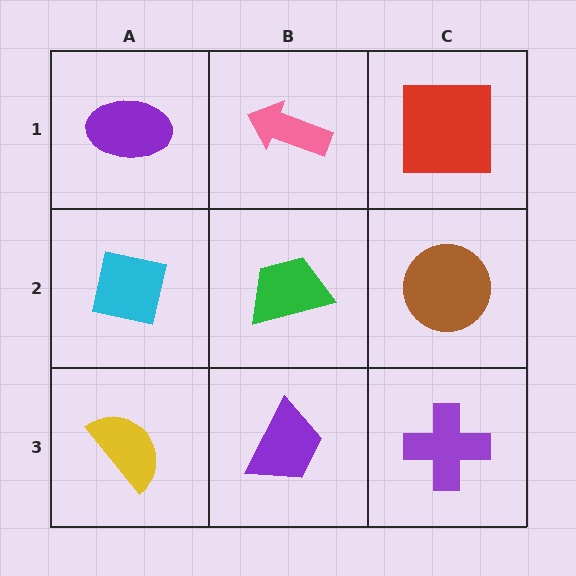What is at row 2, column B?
A green trapezoid.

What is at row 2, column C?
A brown circle.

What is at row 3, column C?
A purple cross.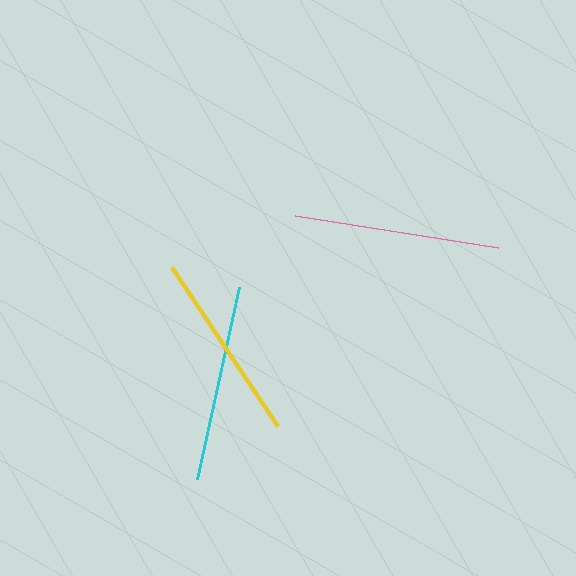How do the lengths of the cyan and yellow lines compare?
The cyan and yellow lines are approximately the same length.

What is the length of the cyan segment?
The cyan segment is approximately 196 pixels long.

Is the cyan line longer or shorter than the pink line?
The pink line is longer than the cyan line.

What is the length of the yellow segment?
The yellow segment is approximately 191 pixels long.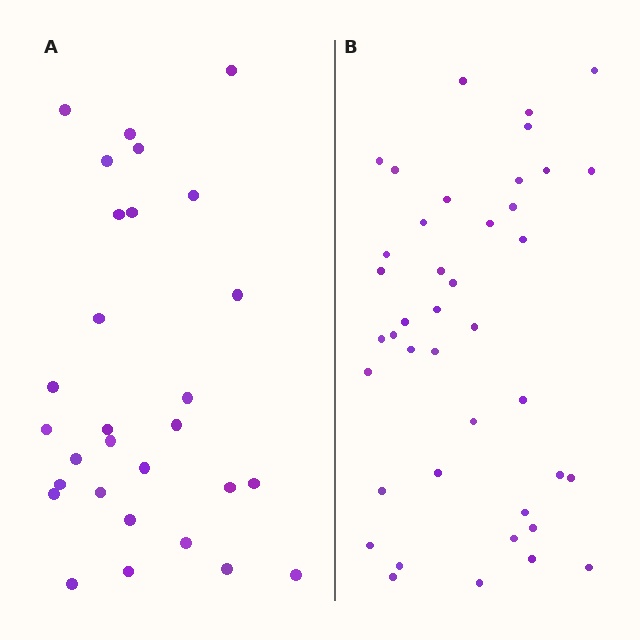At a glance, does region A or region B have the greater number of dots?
Region B (the right region) has more dots.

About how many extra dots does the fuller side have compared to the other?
Region B has roughly 12 or so more dots than region A.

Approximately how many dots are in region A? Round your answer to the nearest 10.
About 30 dots. (The exact count is 29, which rounds to 30.)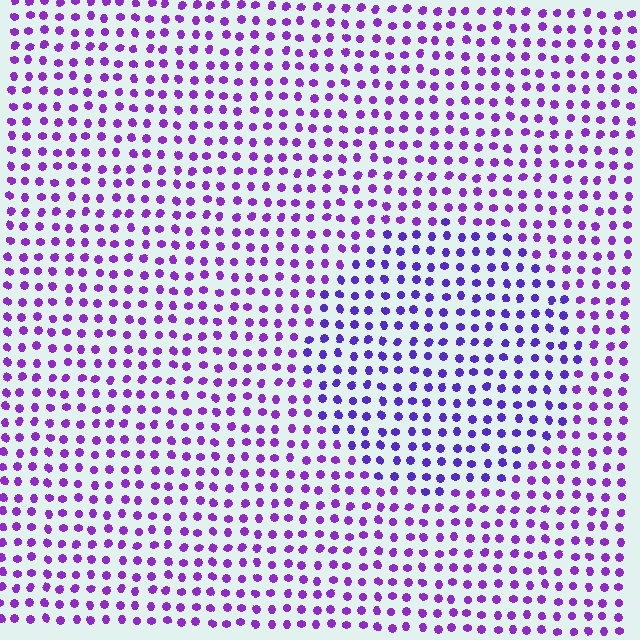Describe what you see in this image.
The image is filled with small purple elements in a uniform arrangement. A circle-shaped region is visible where the elements are tinted to a slightly different hue, forming a subtle color boundary.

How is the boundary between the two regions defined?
The boundary is defined purely by a slight shift in hue (about 23 degrees). Spacing, size, and orientation are identical on both sides.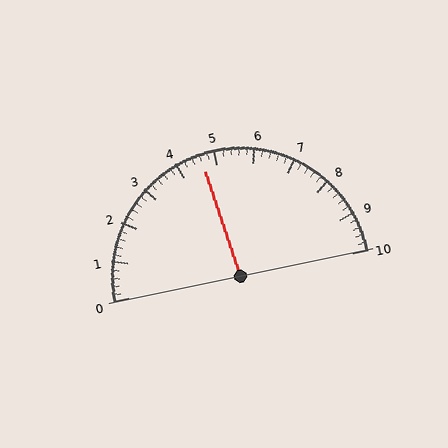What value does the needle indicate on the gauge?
The needle indicates approximately 4.6.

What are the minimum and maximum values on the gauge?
The gauge ranges from 0 to 10.